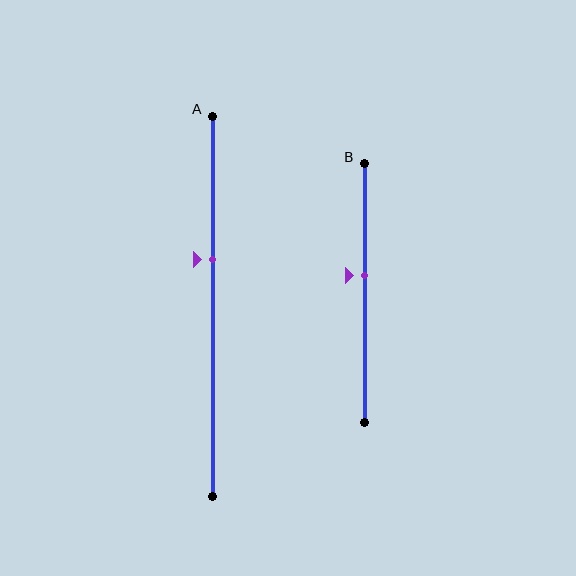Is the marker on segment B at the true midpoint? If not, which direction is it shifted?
No, the marker on segment B is shifted upward by about 7% of the segment length.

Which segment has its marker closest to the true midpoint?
Segment B has its marker closest to the true midpoint.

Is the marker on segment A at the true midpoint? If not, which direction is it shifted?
No, the marker on segment A is shifted upward by about 12% of the segment length.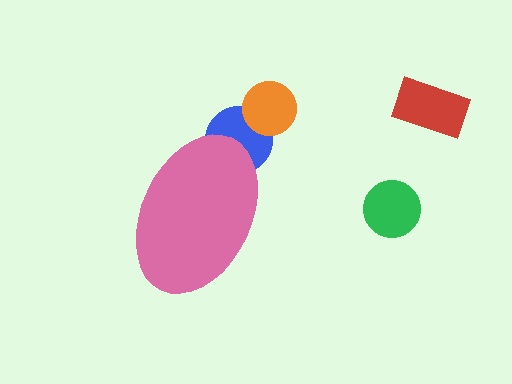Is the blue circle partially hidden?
Yes, the blue circle is partially hidden behind the pink ellipse.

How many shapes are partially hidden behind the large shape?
1 shape is partially hidden.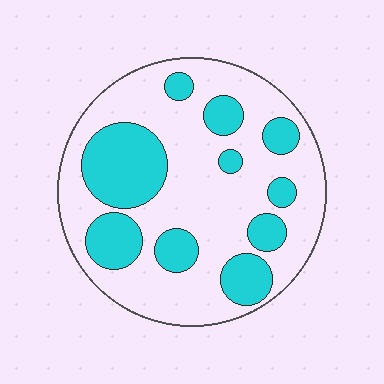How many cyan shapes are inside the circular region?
10.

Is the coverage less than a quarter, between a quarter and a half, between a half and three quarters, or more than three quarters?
Between a quarter and a half.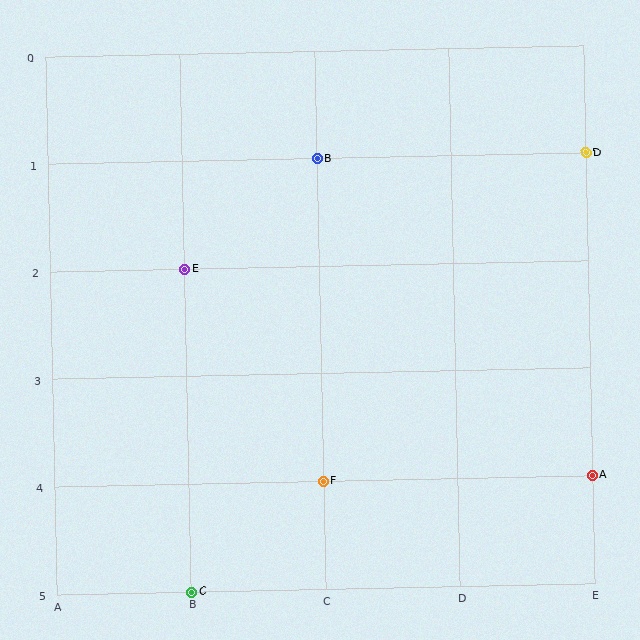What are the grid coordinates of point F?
Point F is at grid coordinates (C, 4).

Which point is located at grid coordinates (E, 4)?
Point A is at (E, 4).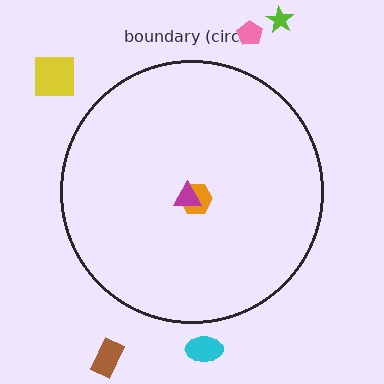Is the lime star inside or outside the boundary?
Outside.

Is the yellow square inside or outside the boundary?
Outside.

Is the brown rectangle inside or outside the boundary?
Outside.